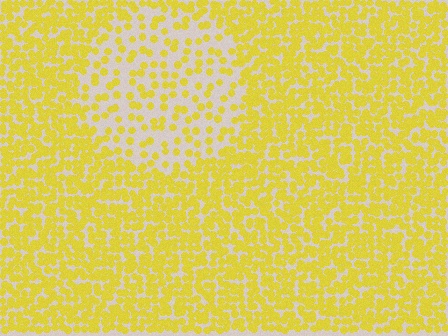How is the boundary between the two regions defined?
The boundary is defined by a change in element density (approximately 2.5x ratio). All elements are the same color, size, and shape.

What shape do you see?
I see a circle.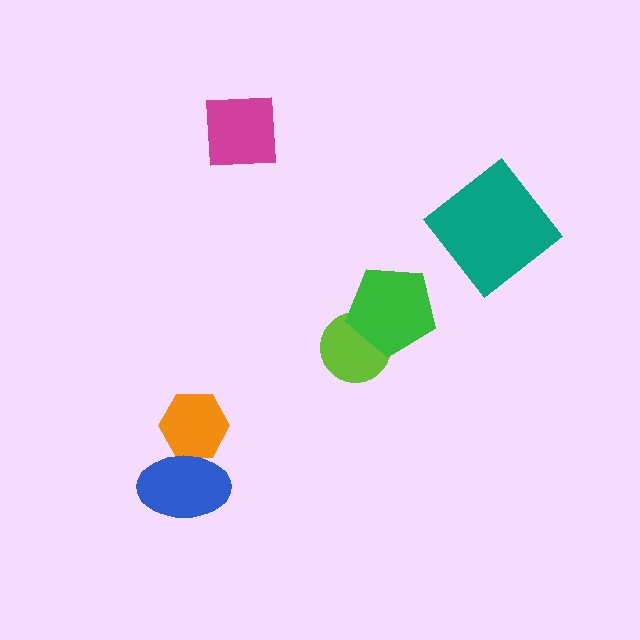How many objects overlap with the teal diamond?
0 objects overlap with the teal diamond.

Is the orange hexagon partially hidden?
Yes, it is partially covered by another shape.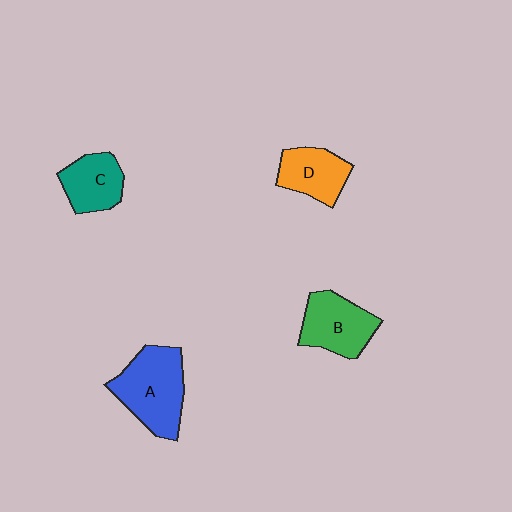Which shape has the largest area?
Shape A (blue).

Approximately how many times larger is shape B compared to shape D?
Approximately 1.2 times.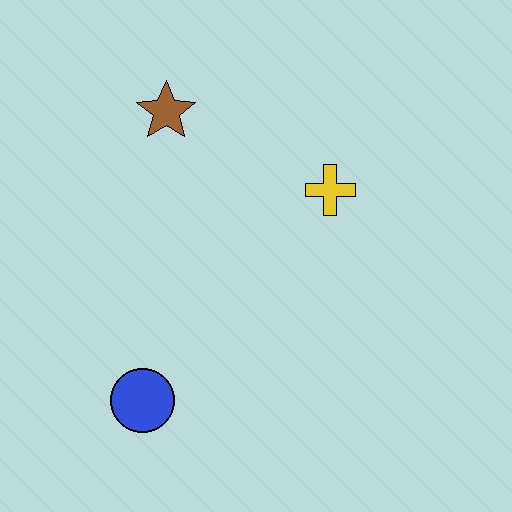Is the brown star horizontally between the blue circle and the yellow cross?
Yes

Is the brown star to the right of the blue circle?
Yes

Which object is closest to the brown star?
The yellow cross is closest to the brown star.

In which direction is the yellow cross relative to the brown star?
The yellow cross is to the right of the brown star.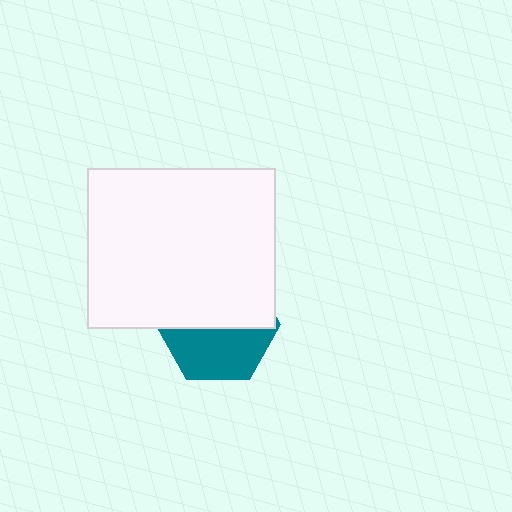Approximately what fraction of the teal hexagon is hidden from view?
Roughly 55% of the teal hexagon is hidden behind the white rectangle.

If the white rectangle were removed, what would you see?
You would see the complete teal hexagon.